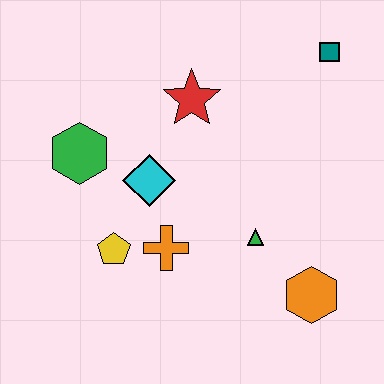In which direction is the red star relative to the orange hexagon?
The red star is above the orange hexagon.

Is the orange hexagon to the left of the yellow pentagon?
No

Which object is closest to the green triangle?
The orange hexagon is closest to the green triangle.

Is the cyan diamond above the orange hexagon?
Yes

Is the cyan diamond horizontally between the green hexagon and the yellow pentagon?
No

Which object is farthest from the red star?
The orange hexagon is farthest from the red star.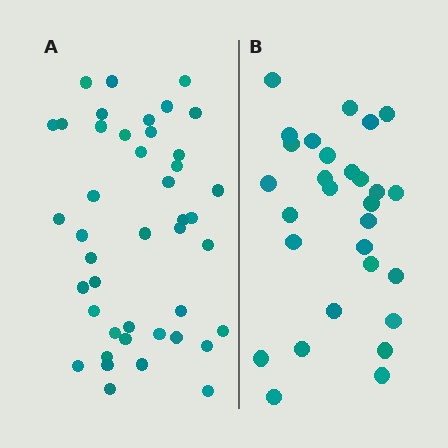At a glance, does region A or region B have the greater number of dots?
Region A (the left region) has more dots.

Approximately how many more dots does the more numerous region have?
Region A has approximately 15 more dots than region B.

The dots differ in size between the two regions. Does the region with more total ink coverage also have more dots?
No. Region B has more total ink coverage because its dots are larger, but region A actually contains more individual dots. Total area can be misleading — the number of items is what matters here.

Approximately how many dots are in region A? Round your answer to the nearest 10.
About 40 dots. (The exact count is 43, which rounds to 40.)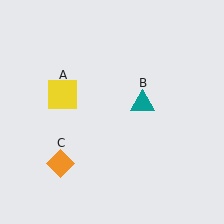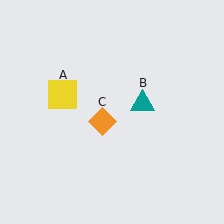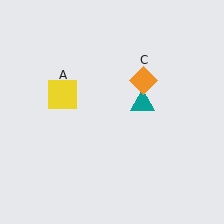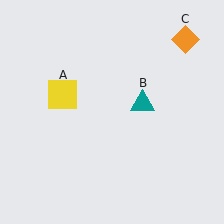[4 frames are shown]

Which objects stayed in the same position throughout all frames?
Yellow square (object A) and teal triangle (object B) remained stationary.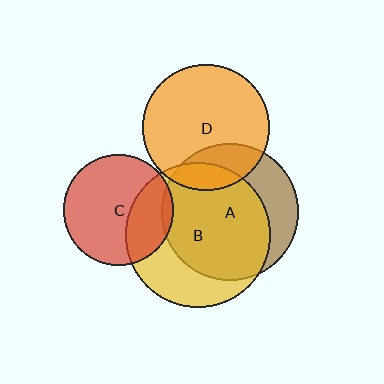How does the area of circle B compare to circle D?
Approximately 1.3 times.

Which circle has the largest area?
Circle B (yellow).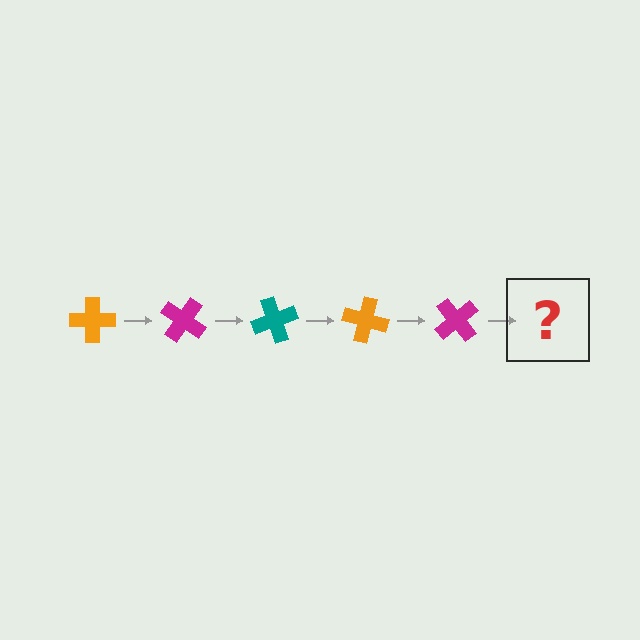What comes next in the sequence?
The next element should be a teal cross, rotated 175 degrees from the start.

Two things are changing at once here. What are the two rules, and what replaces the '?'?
The two rules are that it rotates 35 degrees each step and the color cycles through orange, magenta, and teal. The '?' should be a teal cross, rotated 175 degrees from the start.